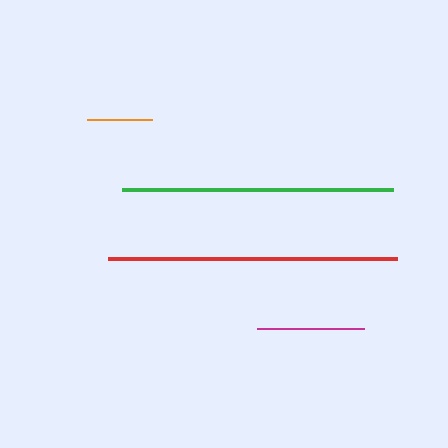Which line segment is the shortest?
The orange line is the shortest at approximately 66 pixels.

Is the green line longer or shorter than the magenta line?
The green line is longer than the magenta line.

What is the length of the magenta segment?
The magenta segment is approximately 107 pixels long.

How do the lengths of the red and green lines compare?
The red and green lines are approximately the same length.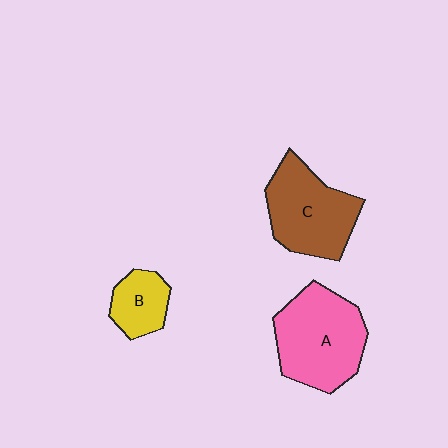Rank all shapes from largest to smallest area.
From largest to smallest: A (pink), C (brown), B (yellow).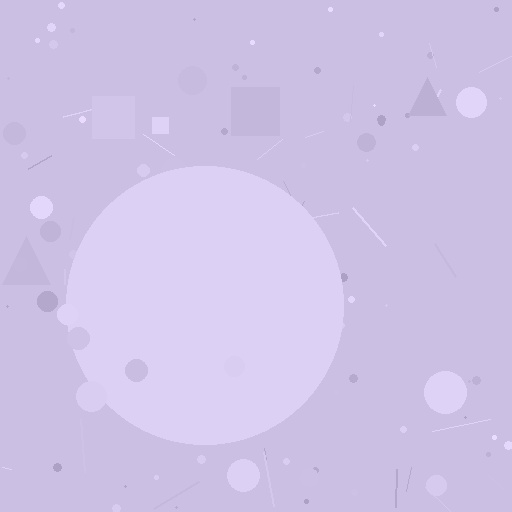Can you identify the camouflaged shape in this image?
The camouflaged shape is a circle.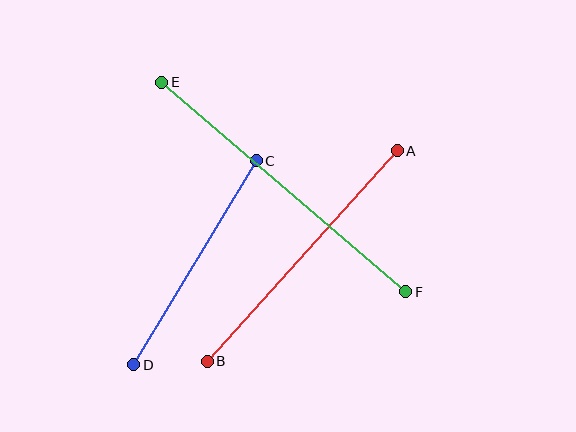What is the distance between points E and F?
The distance is approximately 321 pixels.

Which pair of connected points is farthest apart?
Points E and F are farthest apart.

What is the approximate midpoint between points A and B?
The midpoint is at approximately (302, 256) pixels.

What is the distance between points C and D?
The distance is approximately 238 pixels.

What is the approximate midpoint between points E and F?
The midpoint is at approximately (284, 187) pixels.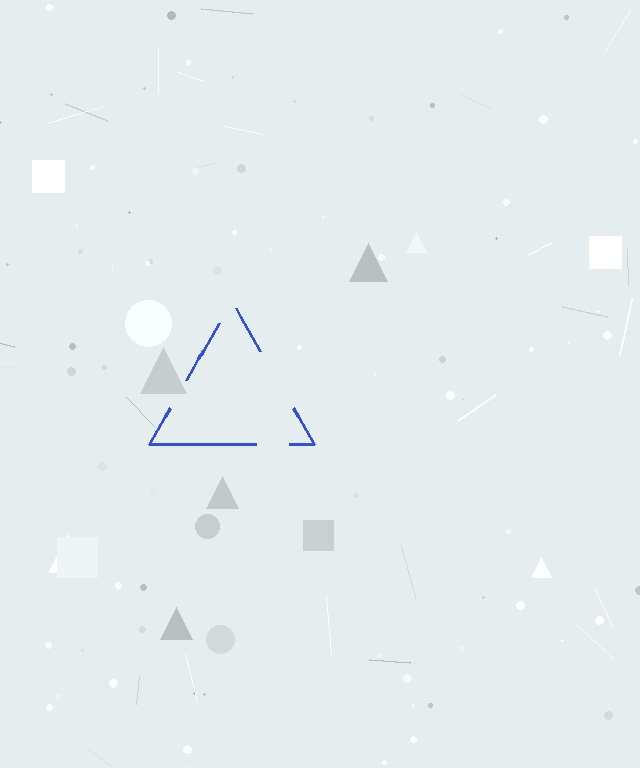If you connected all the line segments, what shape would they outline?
They would outline a triangle.